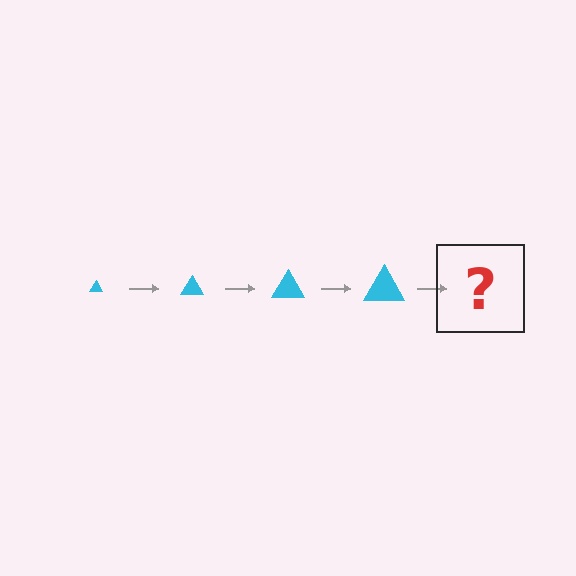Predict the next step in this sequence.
The next step is a cyan triangle, larger than the previous one.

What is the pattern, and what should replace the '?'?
The pattern is that the triangle gets progressively larger each step. The '?' should be a cyan triangle, larger than the previous one.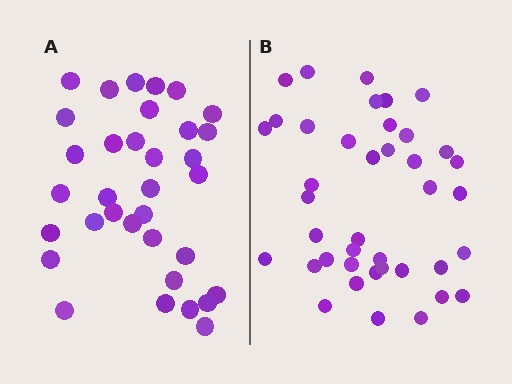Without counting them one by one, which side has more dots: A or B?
Region B (the right region) has more dots.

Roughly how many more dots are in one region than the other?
Region B has about 6 more dots than region A.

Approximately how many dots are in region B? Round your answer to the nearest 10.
About 40 dots.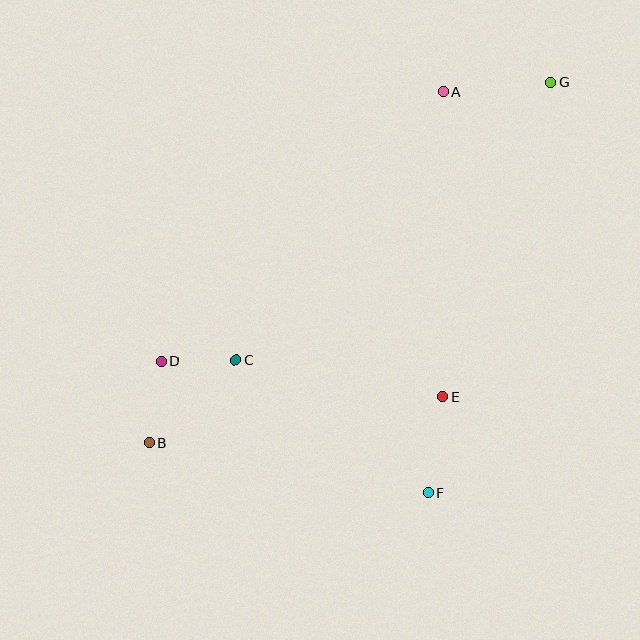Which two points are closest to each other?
Points C and D are closest to each other.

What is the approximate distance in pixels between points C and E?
The distance between C and E is approximately 211 pixels.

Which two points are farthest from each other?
Points B and G are farthest from each other.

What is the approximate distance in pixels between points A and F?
The distance between A and F is approximately 402 pixels.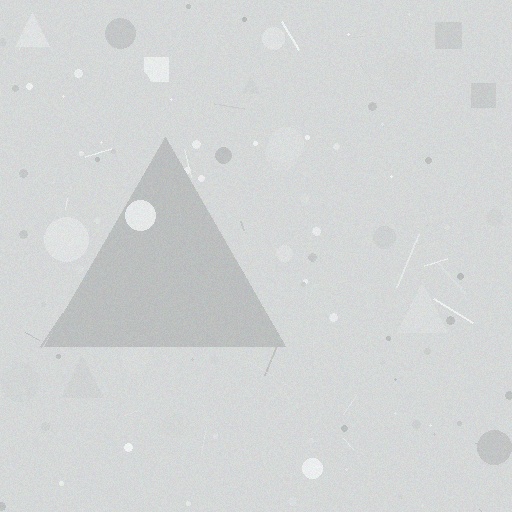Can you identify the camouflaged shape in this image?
The camouflaged shape is a triangle.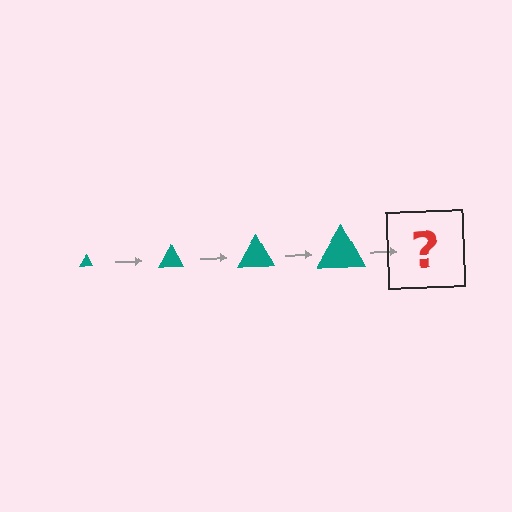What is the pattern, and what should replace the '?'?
The pattern is that the triangle gets progressively larger each step. The '?' should be a teal triangle, larger than the previous one.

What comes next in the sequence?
The next element should be a teal triangle, larger than the previous one.